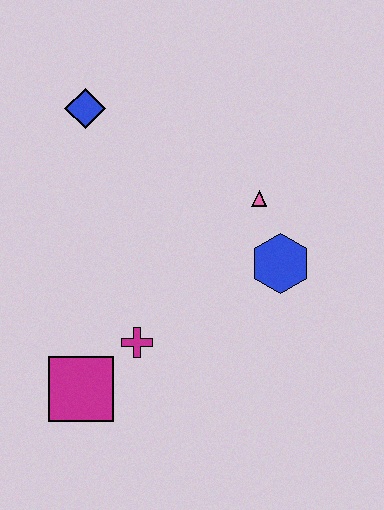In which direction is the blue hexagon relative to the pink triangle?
The blue hexagon is below the pink triangle.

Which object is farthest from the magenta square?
The blue diamond is farthest from the magenta square.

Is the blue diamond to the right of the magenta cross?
No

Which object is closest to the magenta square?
The magenta cross is closest to the magenta square.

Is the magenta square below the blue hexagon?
Yes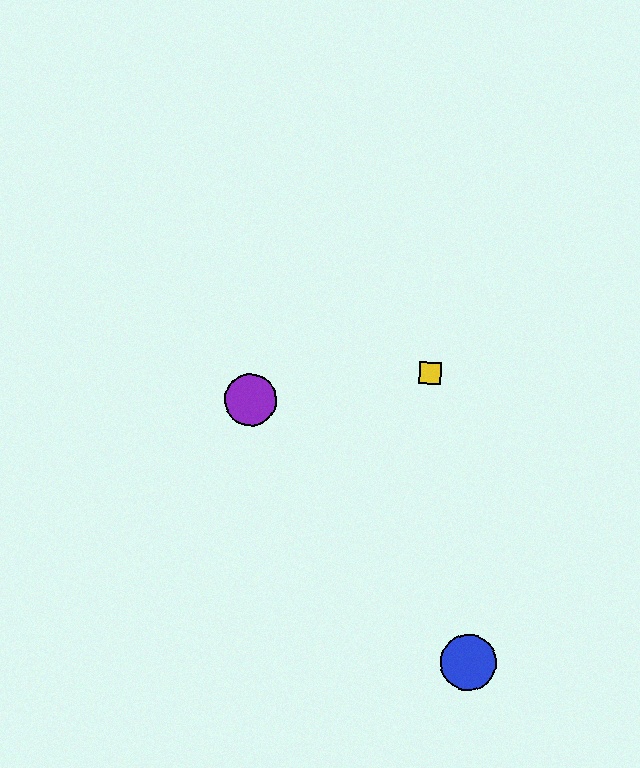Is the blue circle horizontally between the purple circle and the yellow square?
No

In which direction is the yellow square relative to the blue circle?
The yellow square is above the blue circle.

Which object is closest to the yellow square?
The purple circle is closest to the yellow square.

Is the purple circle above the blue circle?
Yes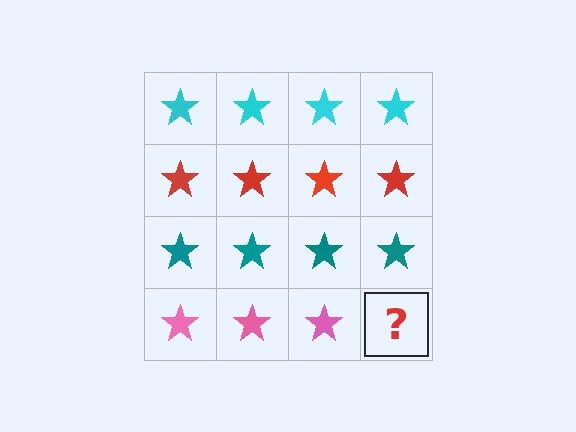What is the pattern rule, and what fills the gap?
The rule is that each row has a consistent color. The gap should be filled with a pink star.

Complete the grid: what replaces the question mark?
The question mark should be replaced with a pink star.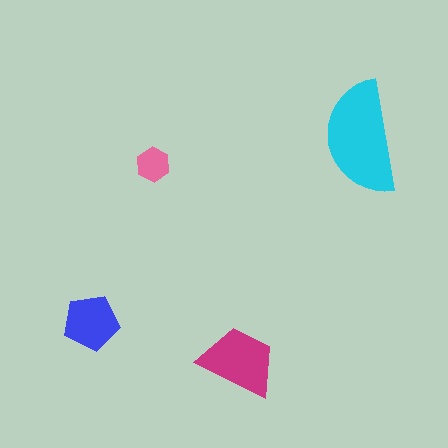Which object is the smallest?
The pink hexagon.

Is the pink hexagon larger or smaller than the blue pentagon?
Smaller.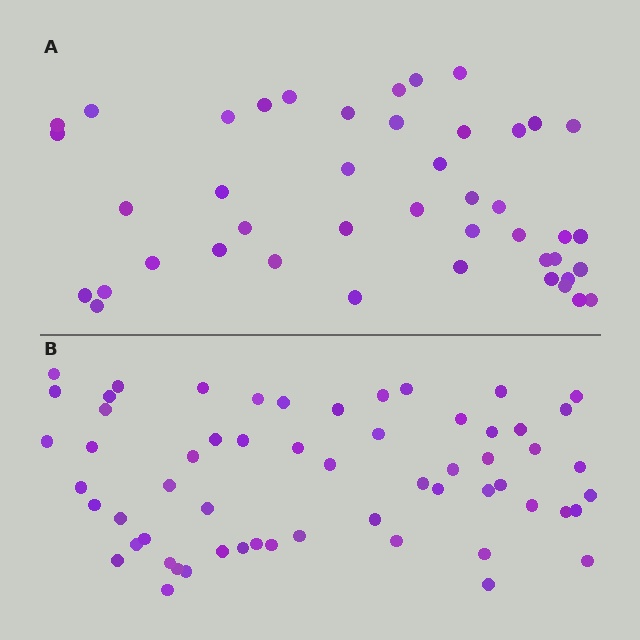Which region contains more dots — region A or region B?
Region B (the bottom region) has more dots.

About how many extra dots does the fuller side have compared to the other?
Region B has approximately 15 more dots than region A.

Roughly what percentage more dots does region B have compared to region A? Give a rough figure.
About 35% more.